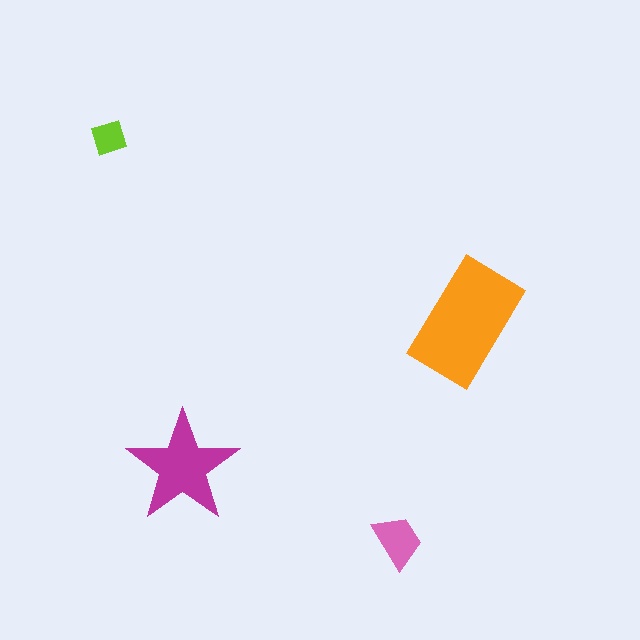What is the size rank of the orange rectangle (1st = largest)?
1st.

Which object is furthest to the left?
The lime diamond is leftmost.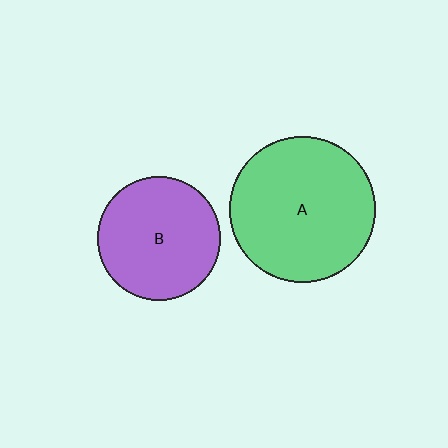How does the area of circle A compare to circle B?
Approximately 1.4 times.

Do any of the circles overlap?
No, none of the circles overlap.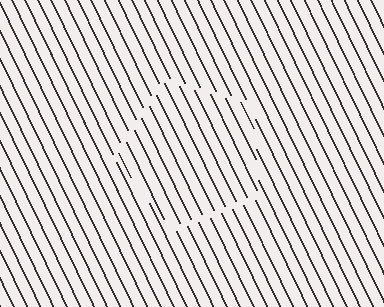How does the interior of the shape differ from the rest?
The interior of the shape contains the same grating, shifted by half a period — the contour is defined by the phase discontinuity where line-ends from the inner and outer gratings abut.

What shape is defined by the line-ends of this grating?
An illusory pentagon. The interior of the shape contains the same grating, shifted by half a period — the contour is defined by the phase discontinuity where line-ends from the inner and outer gratings abut.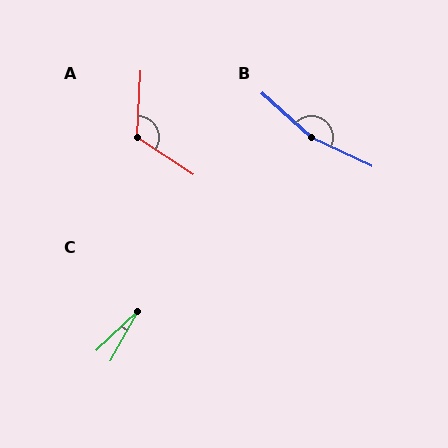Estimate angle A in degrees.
Approximately 121 degrees.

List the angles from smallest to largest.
C (18°), A (121°), B (163°).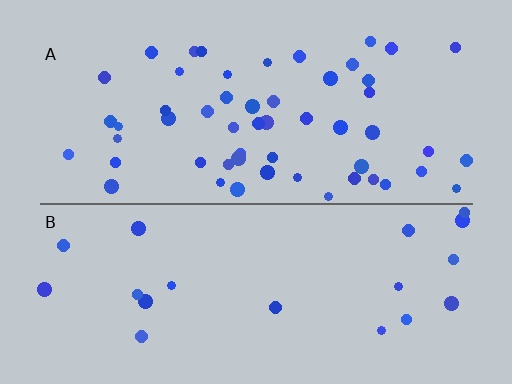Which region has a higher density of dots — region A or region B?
A (the top).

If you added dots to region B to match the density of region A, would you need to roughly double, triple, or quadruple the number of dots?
Approximately triple.